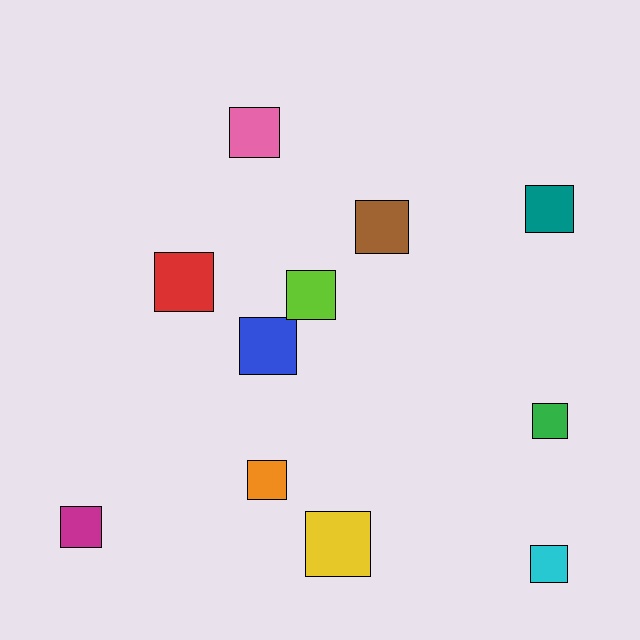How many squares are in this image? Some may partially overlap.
There are 11 squares.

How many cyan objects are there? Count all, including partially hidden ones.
There is 1 cyan object.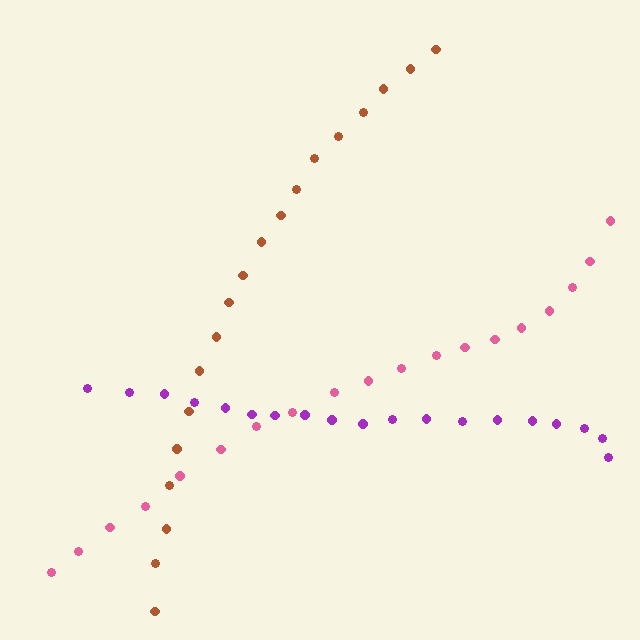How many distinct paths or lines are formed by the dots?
There are 3 distinct paths.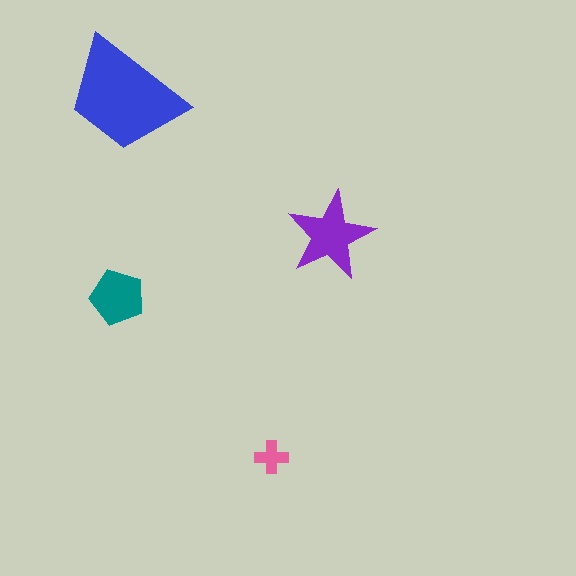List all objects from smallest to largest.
The pink cross, the teal pentagon, the purple star, the blue trapezoid.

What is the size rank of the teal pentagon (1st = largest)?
3rd.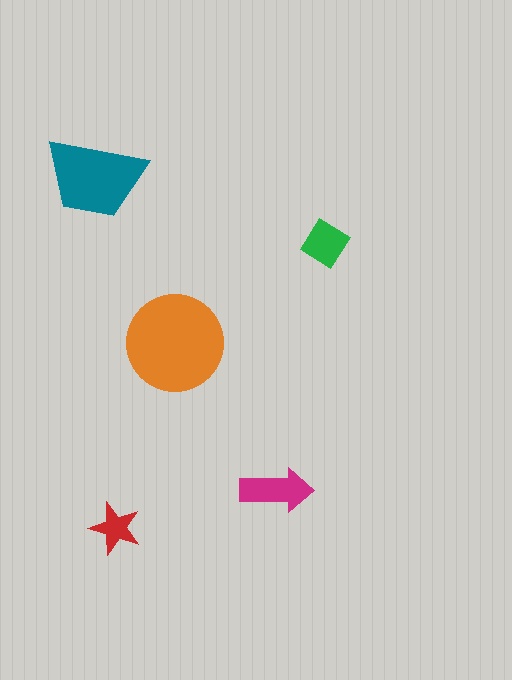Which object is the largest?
The orange circle.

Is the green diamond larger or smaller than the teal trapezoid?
Smaller.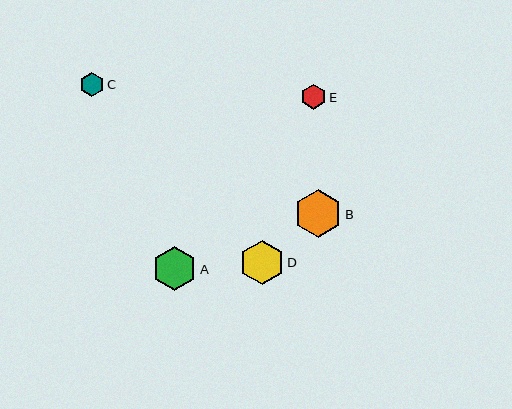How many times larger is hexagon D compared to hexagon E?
Hexagon D is approximately 1.8 times the size of hexagon E.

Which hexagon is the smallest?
Hexagon C is the smallest with a size of approximately 24 pixels.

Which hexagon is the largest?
Hexagon B is the largest with a size of approximately 47 pixels.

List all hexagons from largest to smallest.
From largest to smallest: B, D, A, E, C.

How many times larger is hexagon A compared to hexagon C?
Hexagon A is approximately 1.8 times the size of hexagon C.